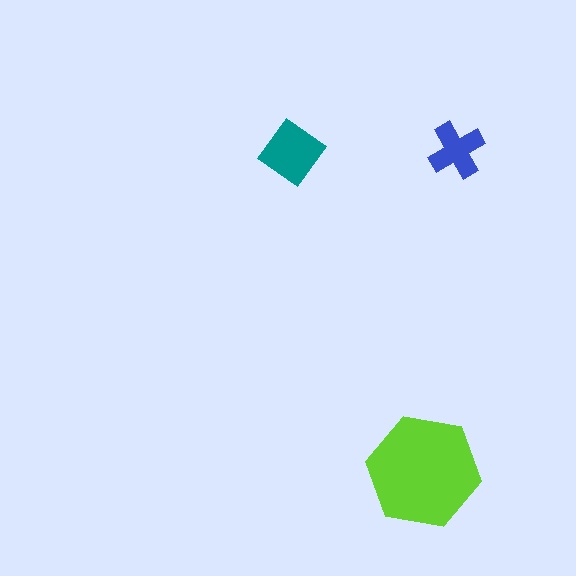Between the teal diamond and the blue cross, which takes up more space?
The teal diamond.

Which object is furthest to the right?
The blue cross is rightmost.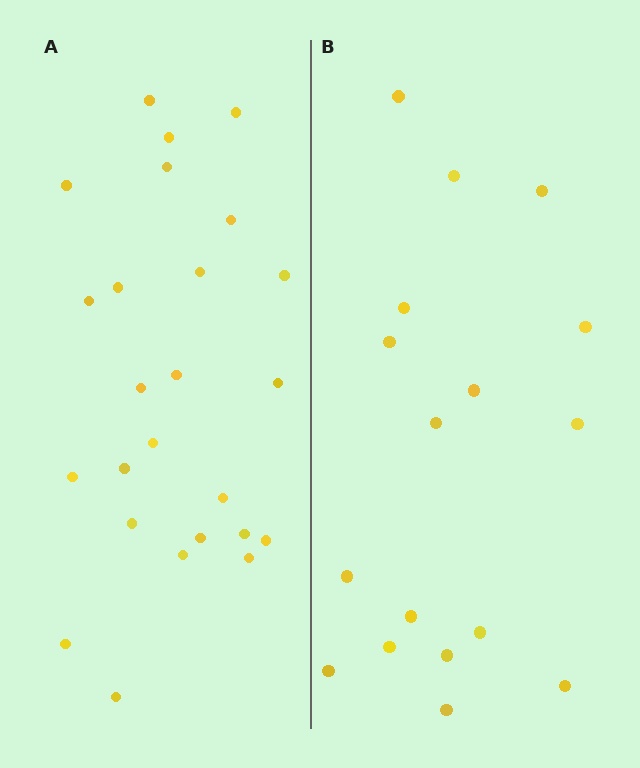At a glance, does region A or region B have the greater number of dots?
Region A (the left region) has more dots.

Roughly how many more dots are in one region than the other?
Region A has roughly 8 or so more dots than region B.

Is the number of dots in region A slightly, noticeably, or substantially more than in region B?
Region A has substantially more. The ratio is roughly 1.5 to 1.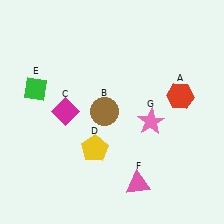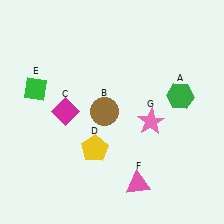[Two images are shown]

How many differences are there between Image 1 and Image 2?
There is 1 difference between the two images.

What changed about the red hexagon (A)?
In Image 1, A is red. In Image 2, it changed to green.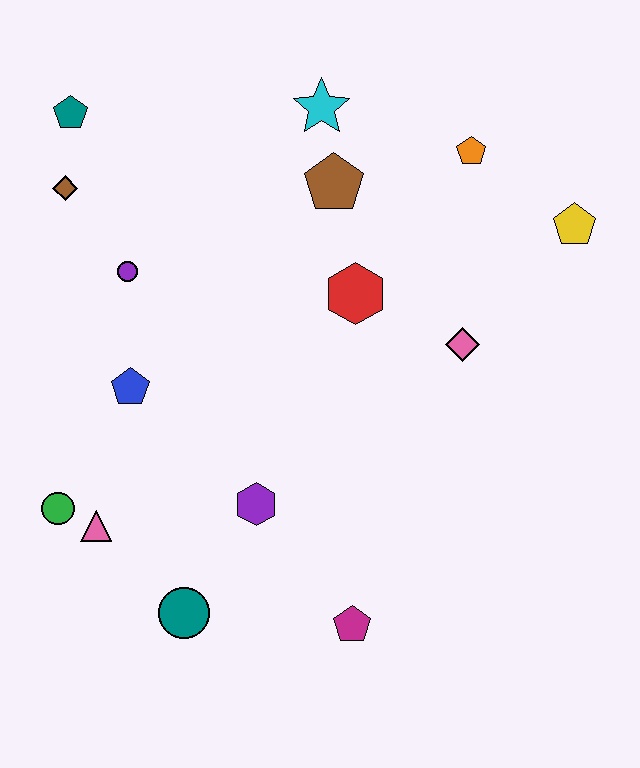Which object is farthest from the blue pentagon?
The yellow pentagon is farthest from the blue pentagon.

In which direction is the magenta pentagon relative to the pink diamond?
The magenta pentagon is below the pink diamond.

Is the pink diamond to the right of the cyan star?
Yes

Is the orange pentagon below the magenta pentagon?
No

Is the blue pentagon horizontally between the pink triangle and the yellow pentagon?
Yes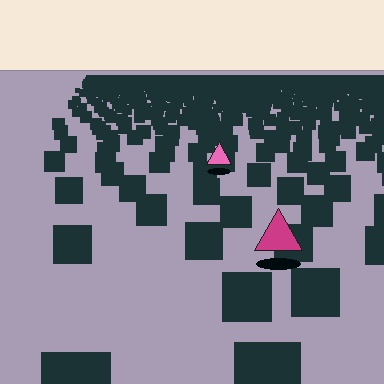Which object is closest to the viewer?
The magenta triangle is closest. The texture marks near it are larger and more spread out.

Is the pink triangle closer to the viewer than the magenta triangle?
No. The magenta triangle is closer — you can tell from the texture gradient: the ground texture is coarser near it.